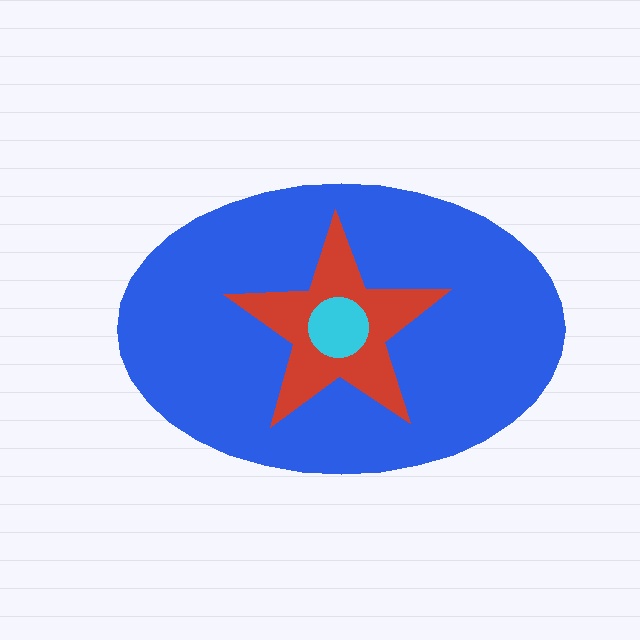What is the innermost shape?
The cyan circle.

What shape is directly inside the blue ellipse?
The red star.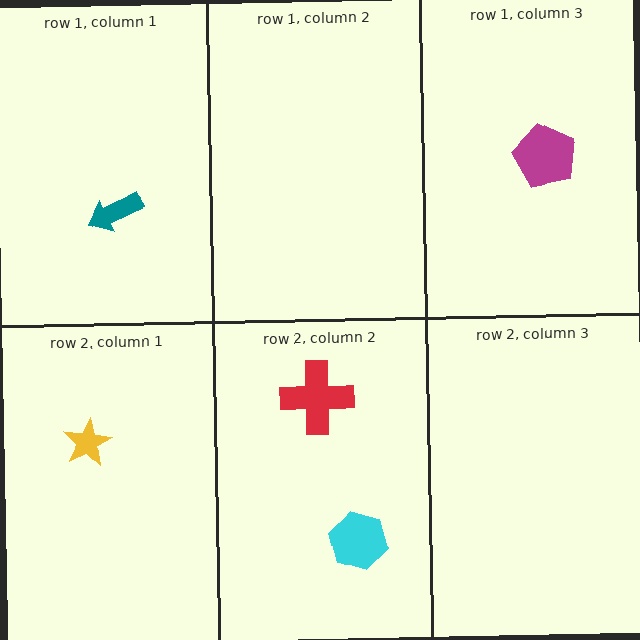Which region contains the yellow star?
The row 2, column 1 region.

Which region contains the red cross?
The row 2, column 2 region.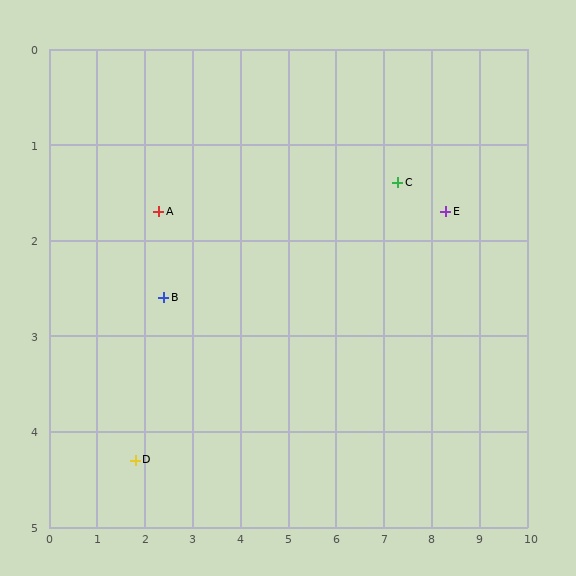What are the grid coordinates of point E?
Point E is at approximately (8.3, 1.7).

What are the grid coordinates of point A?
Point A is at approximately (2.3, 1.7).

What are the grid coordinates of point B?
Point B is at approximately (2.4, 2.6).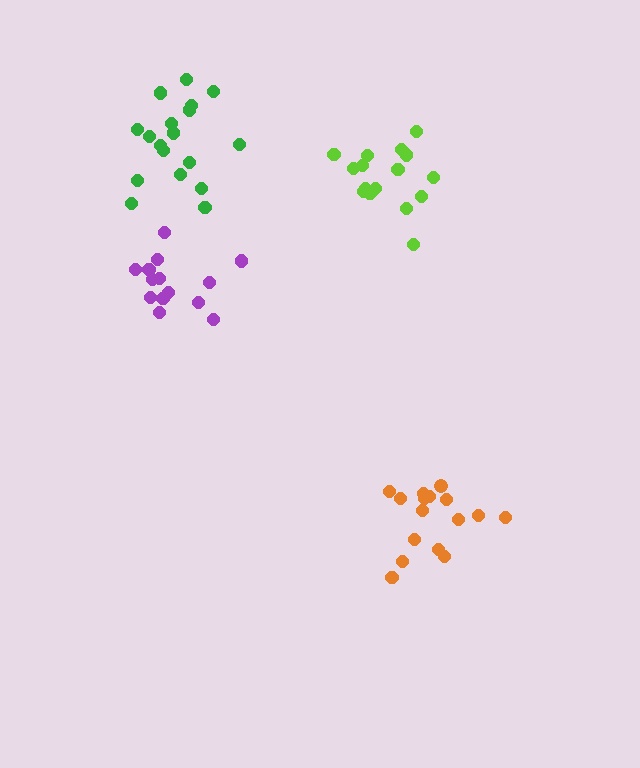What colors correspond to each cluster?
The clusters are colored: orange, lime, green, purple.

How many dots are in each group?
Group 1: 16 dots, Group 2: 16 dots, Group 3: 18 dots, Group 4: 15 dots (65 total).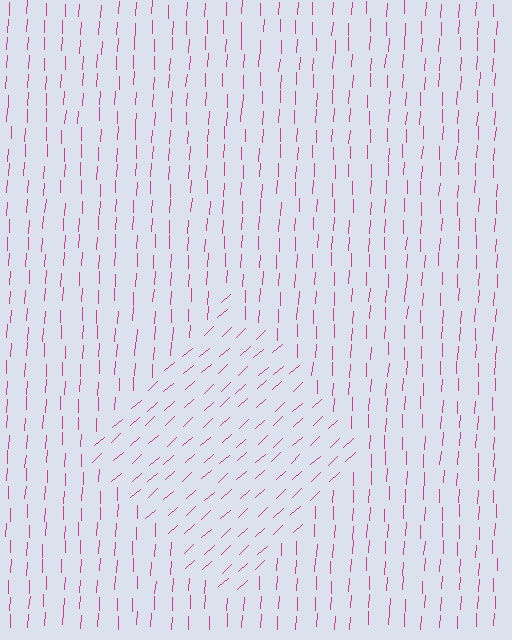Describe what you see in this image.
The image is filled with small magenta line segments. A diamond region in the image has lines oriented differently from the surrounding lines, creating a visible texture boundary.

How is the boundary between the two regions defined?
The boundary is defined purely by a change in line orientation (approximately 45 degrees difference). All lines are the same color and thickness.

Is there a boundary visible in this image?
Yes, there is a texture boundary formed by a change in line orientation.